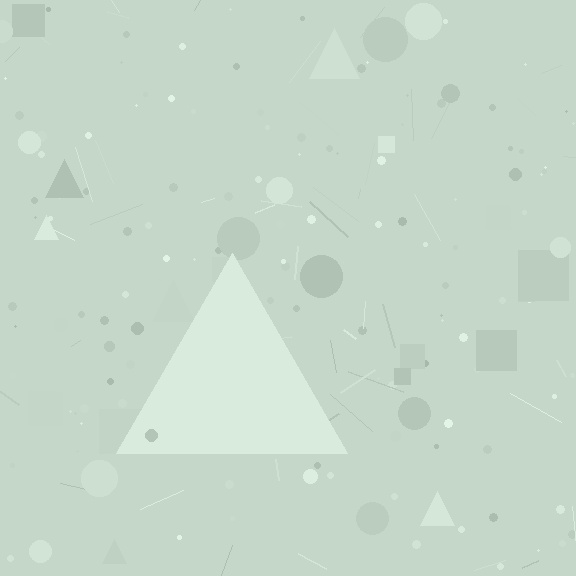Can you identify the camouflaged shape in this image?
The camouflaged shape is a triangle.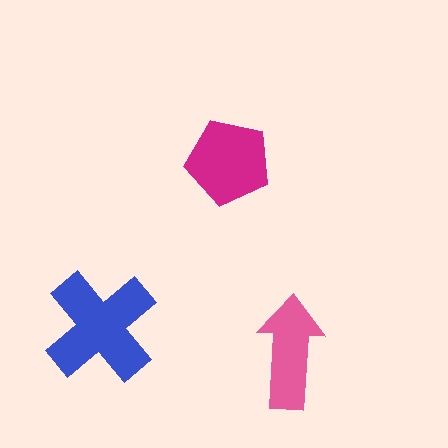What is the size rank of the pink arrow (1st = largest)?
3rd.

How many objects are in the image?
There are 3 objects in the image.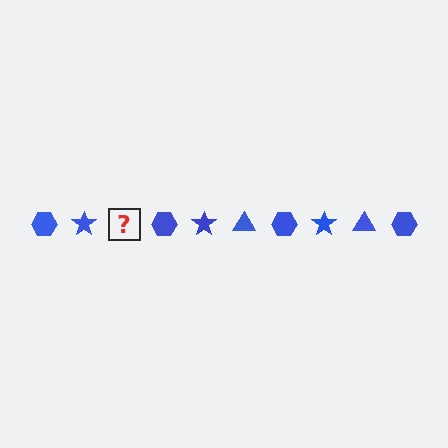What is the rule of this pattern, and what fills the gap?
The rule is that the pattern cycles through hexagon, star, triangle shapes in blue. The gap should be filled with a blue triangle.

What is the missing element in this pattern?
The missing element is a blue triangle.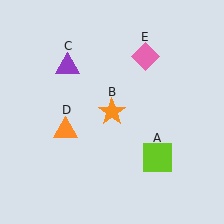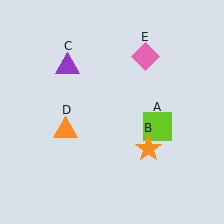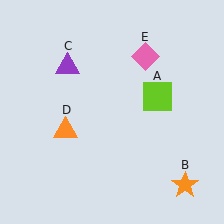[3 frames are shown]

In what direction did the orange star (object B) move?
The orange star (object B) moved down and to the right.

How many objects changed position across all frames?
2 objects changed position: lime square (object A), orange star (object B).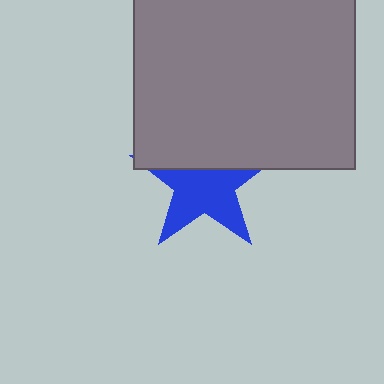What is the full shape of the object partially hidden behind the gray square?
The partially hidden object is a blue star.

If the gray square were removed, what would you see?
You would see the complete blue star.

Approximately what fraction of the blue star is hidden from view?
Roughly 39% of the blue star is hidden behind the gray square.